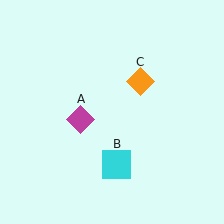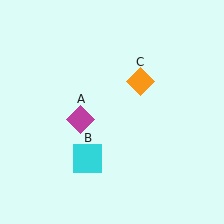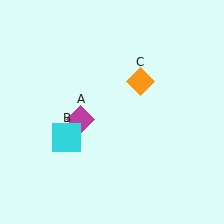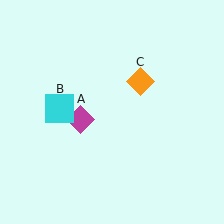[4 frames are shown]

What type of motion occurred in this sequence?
The cyan square (object B) rotated clockwise around the center of the scene.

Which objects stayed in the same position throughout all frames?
Magenta diamond (object A) and orange diamond (object C) remained stationary.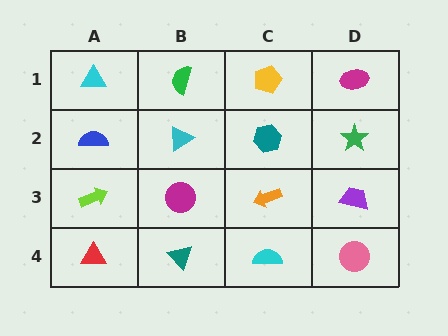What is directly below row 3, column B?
A teal triangle.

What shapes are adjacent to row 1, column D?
A green star (row 2, column D), a yellow pentagon (row 1, column C).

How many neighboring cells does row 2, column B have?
4.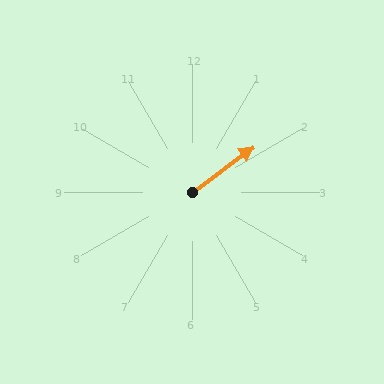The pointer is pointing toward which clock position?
Roughly 2 o'clock.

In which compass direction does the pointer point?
Northeast.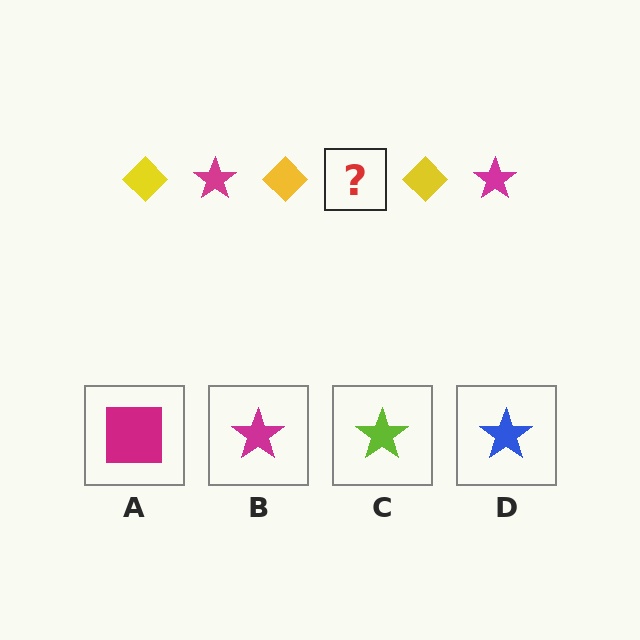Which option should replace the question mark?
Option B.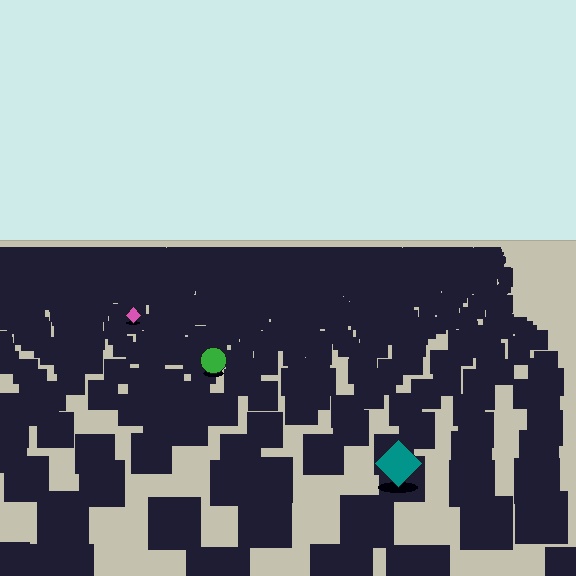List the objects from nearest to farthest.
From nearest to farthest: the teal diamond, the green circle, the pink diamond.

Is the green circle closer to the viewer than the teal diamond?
No. The teal diamond is closer — you can tell from the texture gradient: the ground texture is coarser near it.